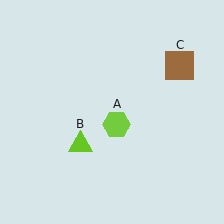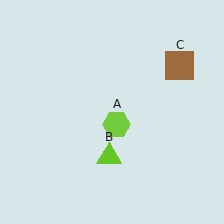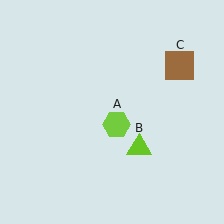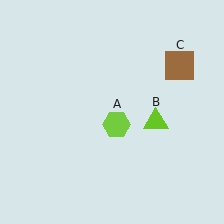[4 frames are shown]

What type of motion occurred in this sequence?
The lime triangle (object B) rotated counterclockwise around the center of the scene.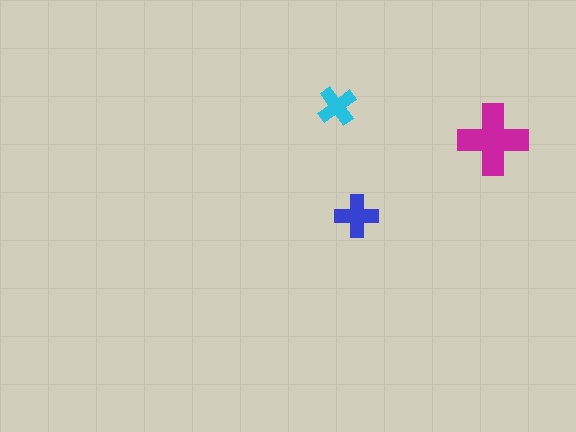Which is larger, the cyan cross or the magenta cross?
The magenta one.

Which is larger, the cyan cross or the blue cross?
The blue one.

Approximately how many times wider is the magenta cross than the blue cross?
About 1.5 times wider.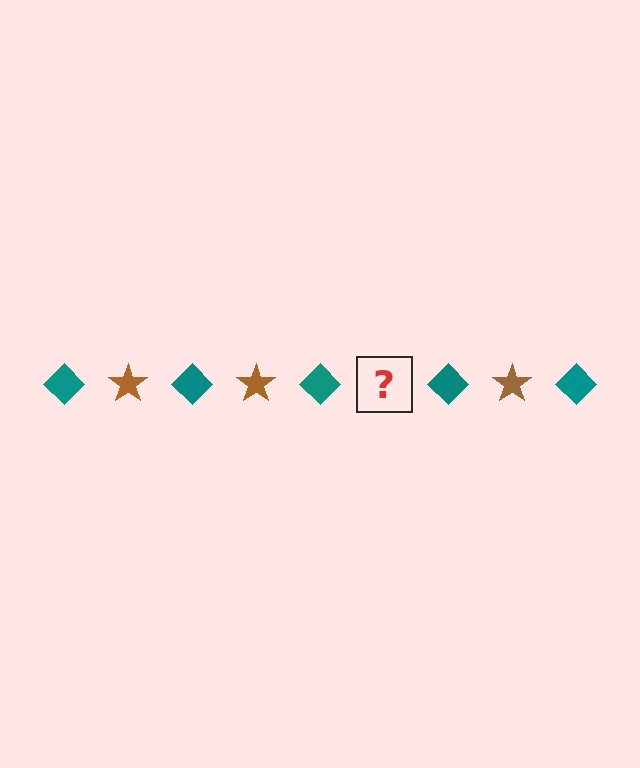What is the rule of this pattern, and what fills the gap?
The rule is that the pattern alternates between teal diamond and brown star. The gap should be filled with a brown star.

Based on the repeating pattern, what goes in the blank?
The blank should be a brown star.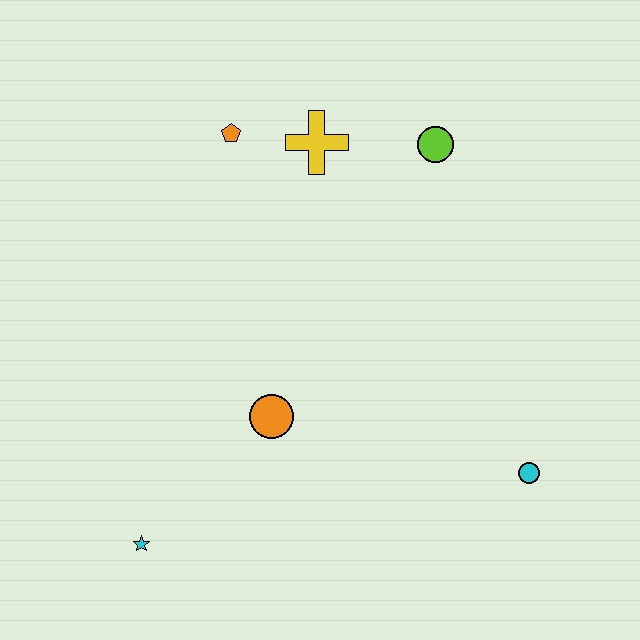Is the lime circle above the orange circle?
Yes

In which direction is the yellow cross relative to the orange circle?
The yellow cross is above the orange circle.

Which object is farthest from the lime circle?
The cyan star is farthest from the lime circle.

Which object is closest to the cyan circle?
The orange circle is closest to the cyan circle.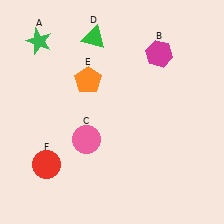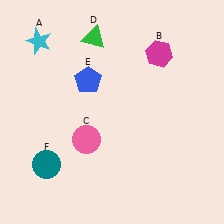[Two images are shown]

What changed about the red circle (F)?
In Image 1, F is red. In Image 2, it changed to teal.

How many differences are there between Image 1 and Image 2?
There are 3 differences between the two images.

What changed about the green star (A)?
In Image 1, A is green. In Image 2, it changed to cyan.